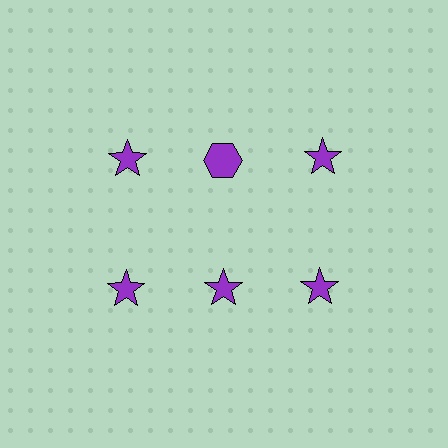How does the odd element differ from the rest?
It has a different shape: hexagon instead of star.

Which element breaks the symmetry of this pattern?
The purple hexagon in the top row, second from left column breaks the symmetry. All other shapes are purple stars.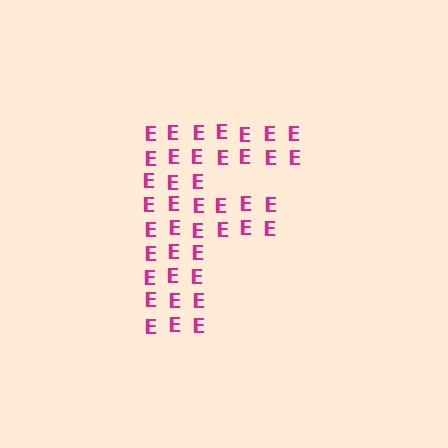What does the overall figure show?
The overall figure shows the letter F.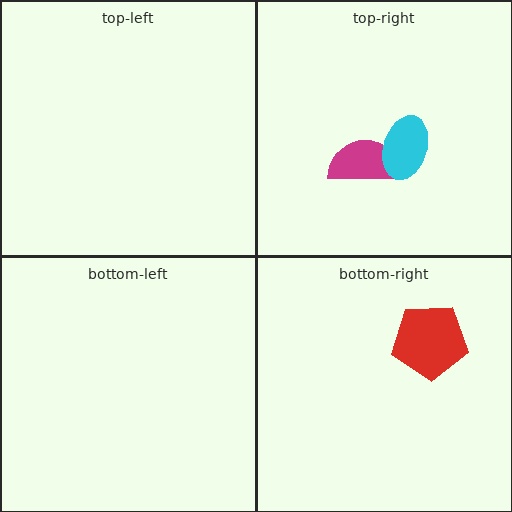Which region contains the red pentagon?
The bottom-right region.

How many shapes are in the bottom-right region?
1.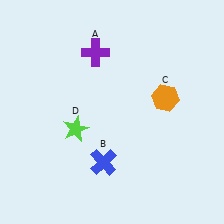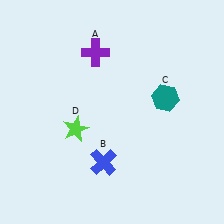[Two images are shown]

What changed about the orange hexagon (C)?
In Image 1, C is orange. In Image 2, it changed to teal.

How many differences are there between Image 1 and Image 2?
There is 1 difference between the two images.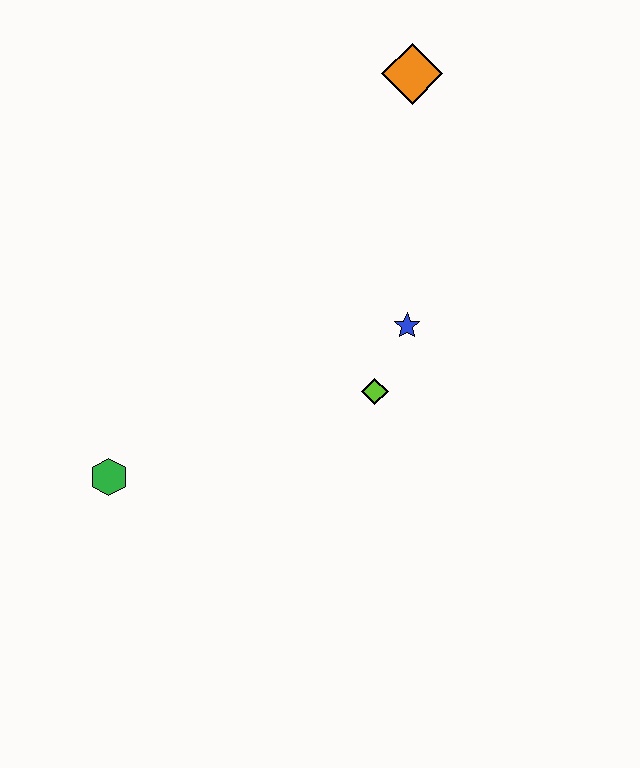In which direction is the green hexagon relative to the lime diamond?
The green hexagon is to the left of the lime diamond.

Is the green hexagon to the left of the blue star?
Yes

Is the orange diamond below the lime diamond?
No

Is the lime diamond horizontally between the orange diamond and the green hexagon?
Yes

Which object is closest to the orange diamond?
The blue star is closest to the orange diamond.